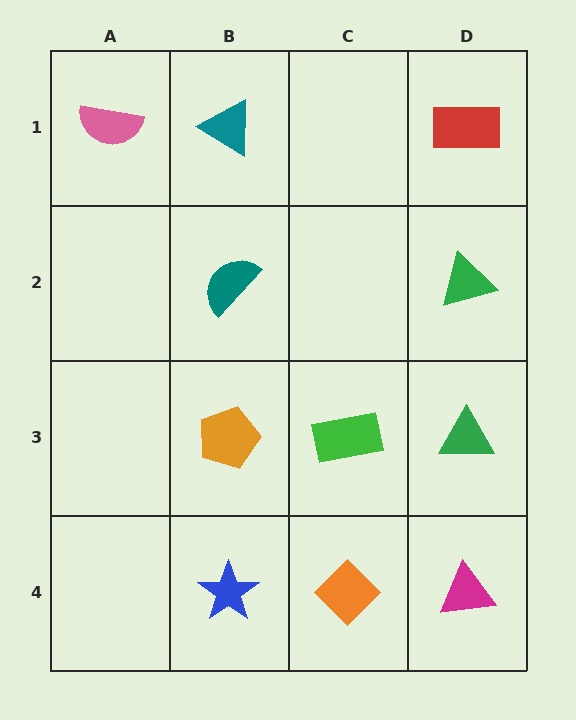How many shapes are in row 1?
3 shapes.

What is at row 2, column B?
A teal semicircle.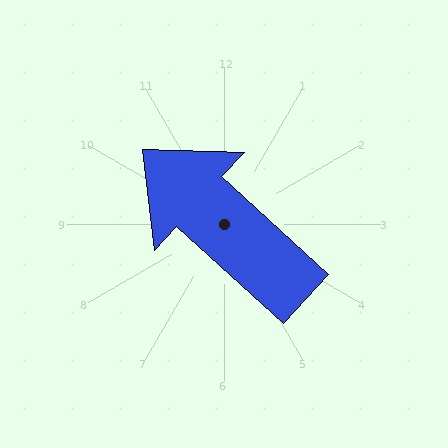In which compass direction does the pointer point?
Northwest.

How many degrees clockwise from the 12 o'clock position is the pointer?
Approximately 312 degrees.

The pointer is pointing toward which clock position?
Roughly 10 o'clock.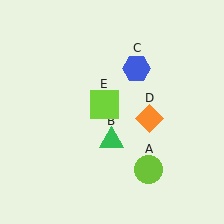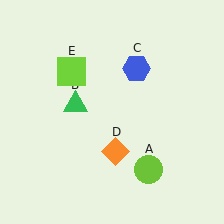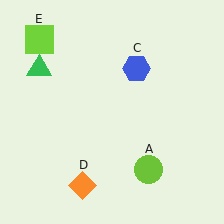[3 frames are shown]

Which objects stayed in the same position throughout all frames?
Lime circle (object A) and blue hexagon (object C) remained stationary.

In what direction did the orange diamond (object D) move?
The orange diamond (object D) moved down and to the left.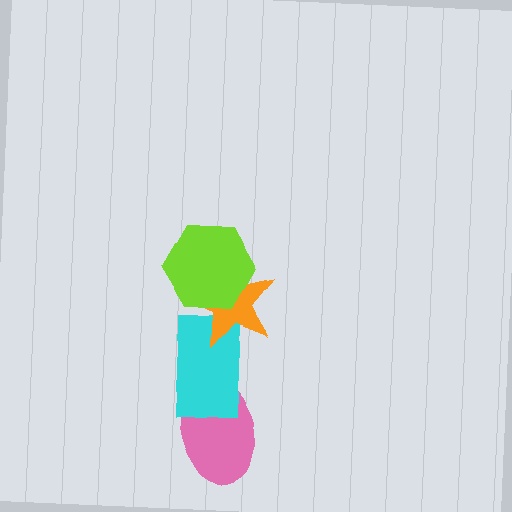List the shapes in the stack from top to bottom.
From top to bottom: the lime hexagon, the orange star, the cyan rectangle, the pink ellipse.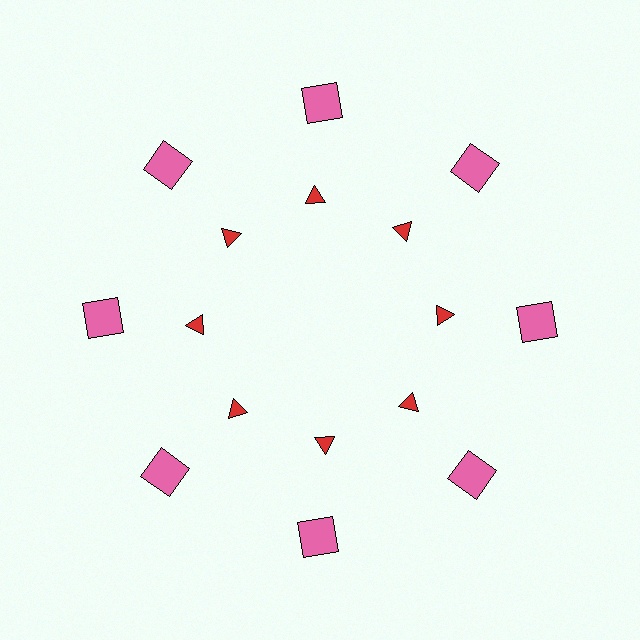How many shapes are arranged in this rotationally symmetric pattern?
There are 16 shapes, arranged in 8 groups of 2.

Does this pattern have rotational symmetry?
Yes, this pattern has 8-fold rotational symmetry. It looks the same after rotating 45 degrees around the center.